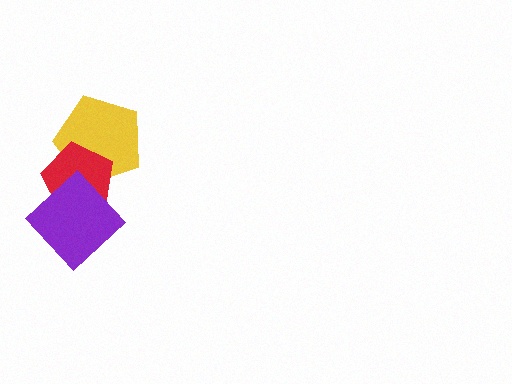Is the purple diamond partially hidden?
No, no other shape covers it.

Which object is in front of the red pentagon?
The purple diamond is in front of the red pentagon.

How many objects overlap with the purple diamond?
1 object overlaps with the purple diamond.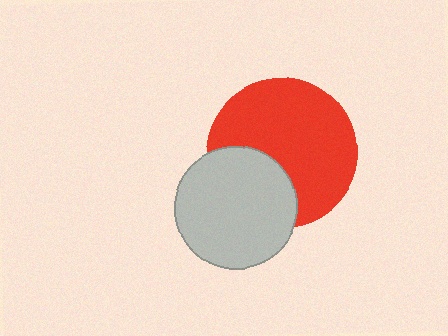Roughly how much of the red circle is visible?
Most of it is visible (roughly 70%).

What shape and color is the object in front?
The object in front is a light gray circle.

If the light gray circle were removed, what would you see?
You would see the complete red circle.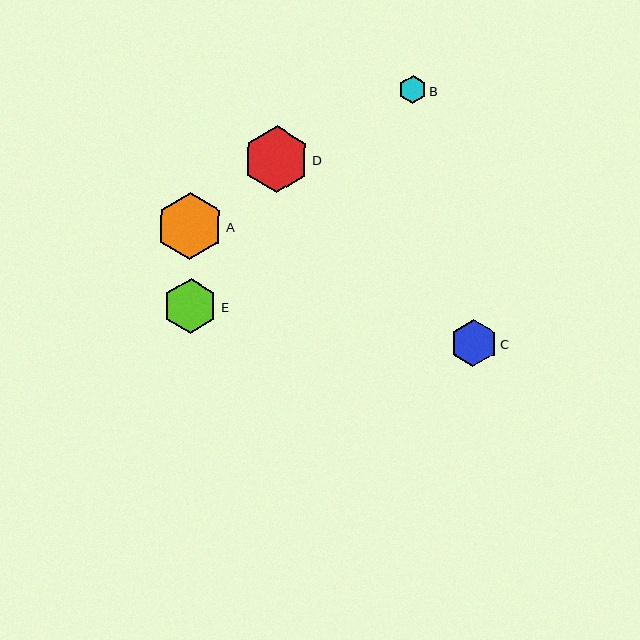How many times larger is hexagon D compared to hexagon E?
Hexagon D is approximately 1.2 times the size of hexagon E.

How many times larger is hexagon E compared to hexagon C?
Hexagon E is approximately 1.2 times the size of hexagon C.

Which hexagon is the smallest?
Hexagon B is the smallest with a size of approximately 28 pixels.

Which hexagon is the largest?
Hexagon A is the largest with a size of approximately 67 pixels.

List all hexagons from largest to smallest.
From largest to smallest: A, D, E, C, B.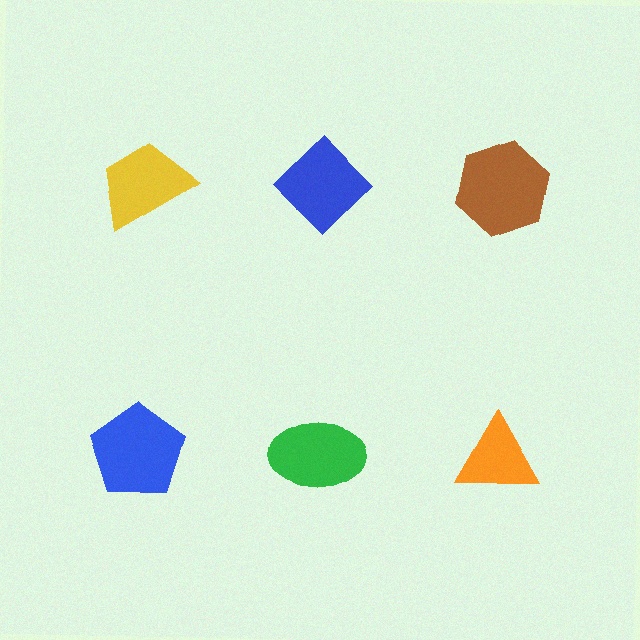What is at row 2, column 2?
A green ellipse.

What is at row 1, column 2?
A blue diamond.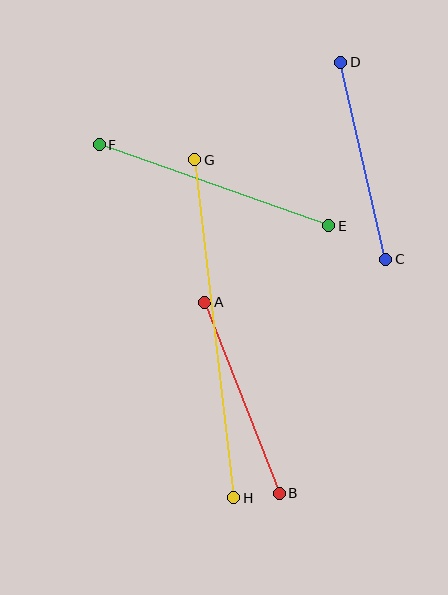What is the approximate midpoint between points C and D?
The midpoint is at approximately (363, 161) pixels.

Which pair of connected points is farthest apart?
Points G and H are farthest apart.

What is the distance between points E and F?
The distance is approximately 243 pixels.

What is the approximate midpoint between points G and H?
The midpoint is at approximately (214, 329) pixels.